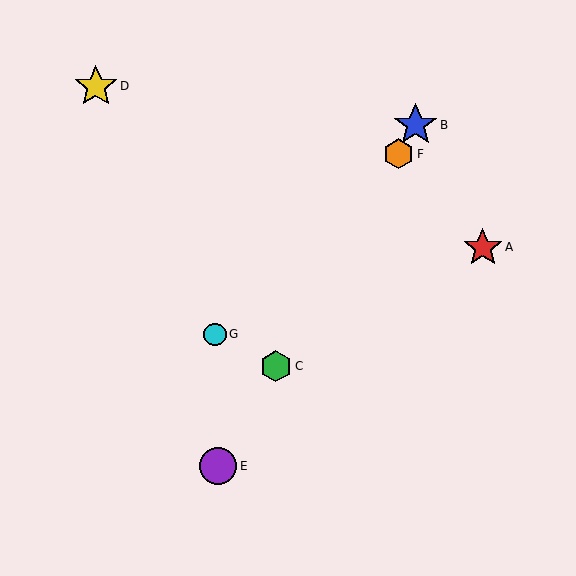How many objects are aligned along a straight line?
4 objects (B, C, E, F) are aligned along a straight line.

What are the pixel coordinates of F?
Object F is at (399, 154).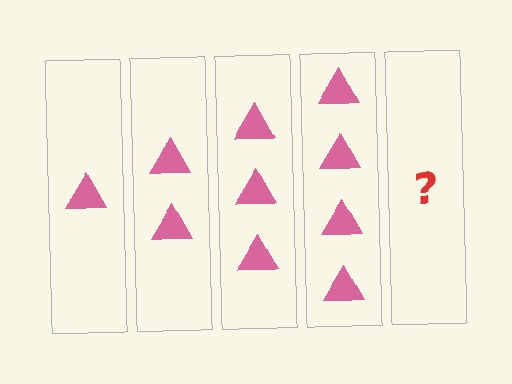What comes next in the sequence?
The next element should be 5 triangles.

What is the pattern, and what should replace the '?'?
The pattern is that each step adds one more triangle. The '?' should be 5 triangles.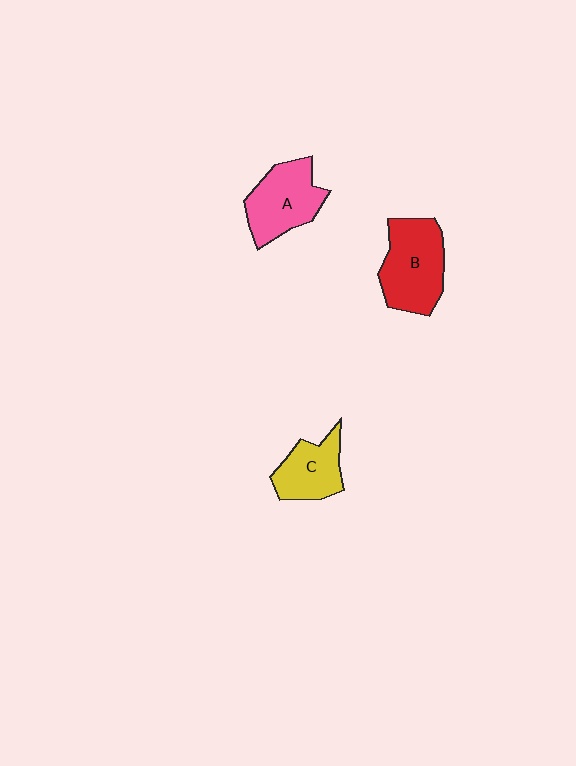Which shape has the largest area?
Shape B (red).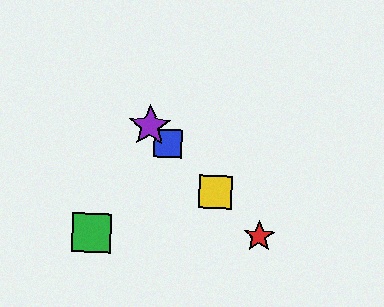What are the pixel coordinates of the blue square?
The blue square is at (168, 144).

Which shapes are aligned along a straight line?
The red star, the blue square, the yellow square, the purple star are aligned along a straight line.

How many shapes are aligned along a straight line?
4 shapes (the red star, the blue square, the yellow square, the purple star) are aligned along a straight line.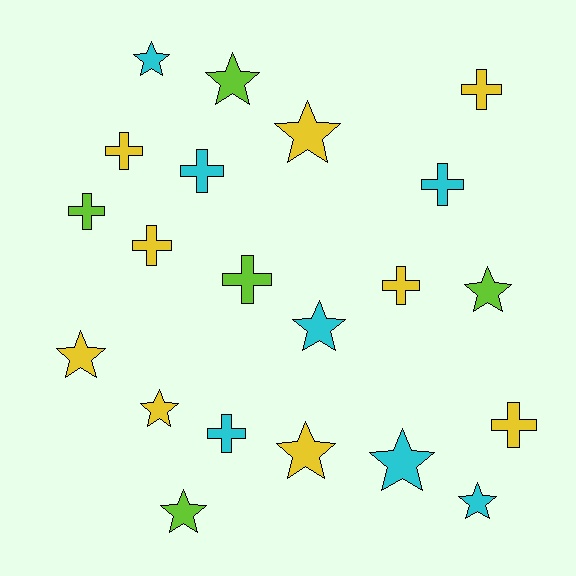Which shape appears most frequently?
Star, with 11 objects.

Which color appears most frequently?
Yellow, with 9 objects.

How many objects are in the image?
There are 21 objects.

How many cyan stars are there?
There are 4 cyan stars.